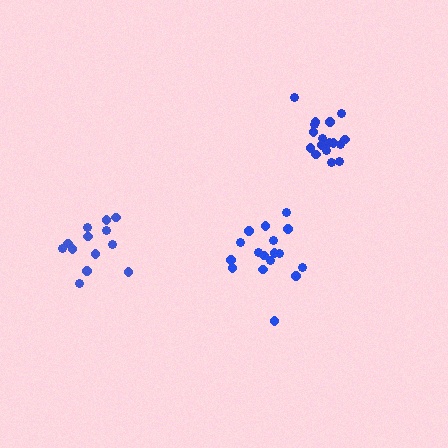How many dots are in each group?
Group 1: 17 dots, Group 2: 17 dots, Group 3: 13 dots (47 total).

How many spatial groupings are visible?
There are 3 spatial groupings.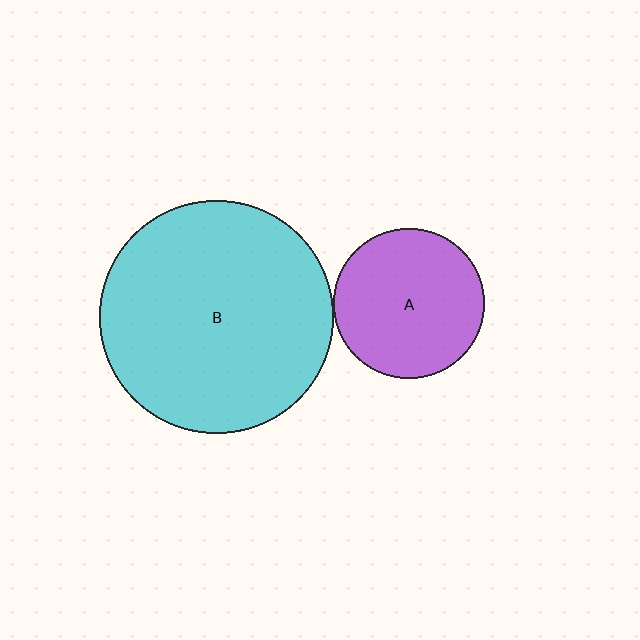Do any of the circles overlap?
No, none of the circles overlap.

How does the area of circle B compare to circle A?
Approximately 2.4 times.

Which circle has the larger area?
Circle B (cyan).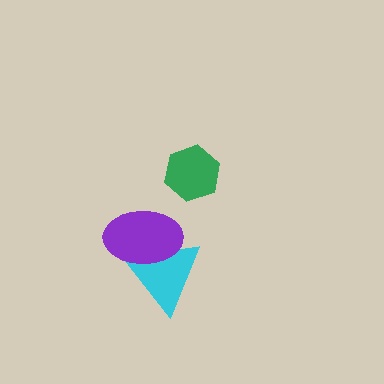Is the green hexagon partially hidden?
No, no other shape covers it.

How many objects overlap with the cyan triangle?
1 object overlaps with the cyan triangle.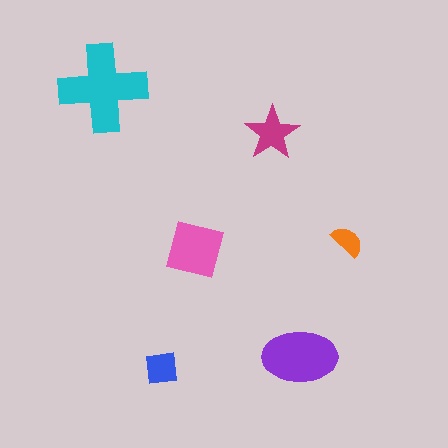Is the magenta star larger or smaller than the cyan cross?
Smaller.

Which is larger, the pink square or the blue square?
The pink square.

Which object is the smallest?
The orange semicircle.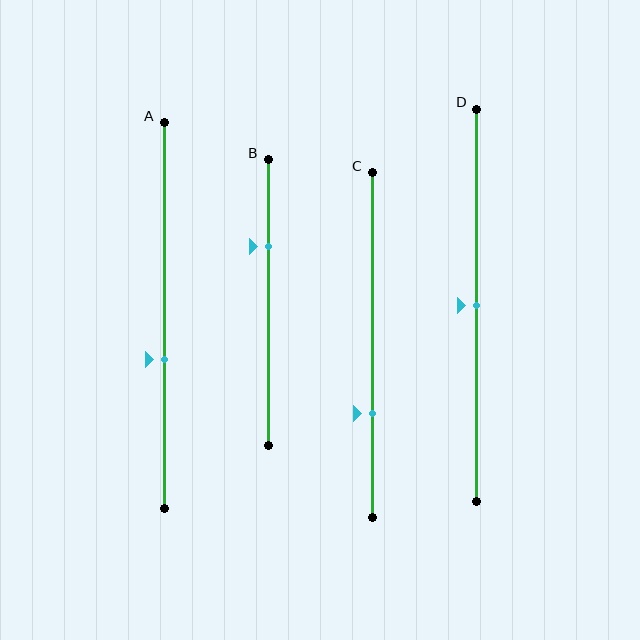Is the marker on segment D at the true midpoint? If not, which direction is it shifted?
Yes, the marker on segment D is at the true midpoint.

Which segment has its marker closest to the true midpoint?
Segment D has its marker closest to the true midpoint.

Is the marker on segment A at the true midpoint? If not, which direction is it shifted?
No, the marker on segment A is shifted downward by about 12% of the segment length.